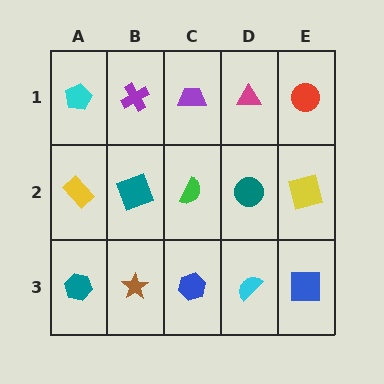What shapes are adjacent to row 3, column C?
A green semicircle (row 2, column C), a brown star (row 3, column B), a cyan semicircle (row 3, column D).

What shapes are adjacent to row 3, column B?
A teal square (row 2, column B), a teal hexagon (row 3, column A), a blue hexagon (row 3, column C).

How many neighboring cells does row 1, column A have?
2.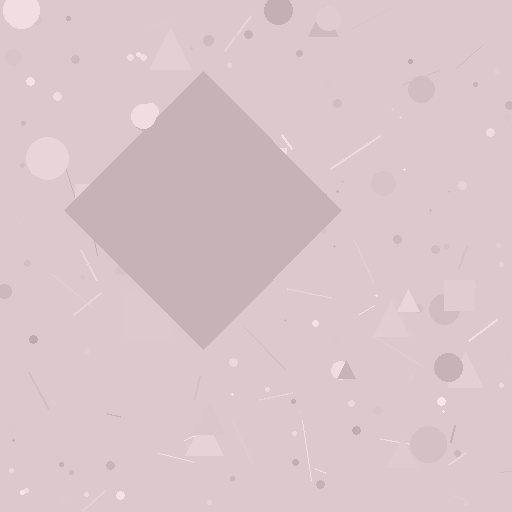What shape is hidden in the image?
A diamond is hidden in the image.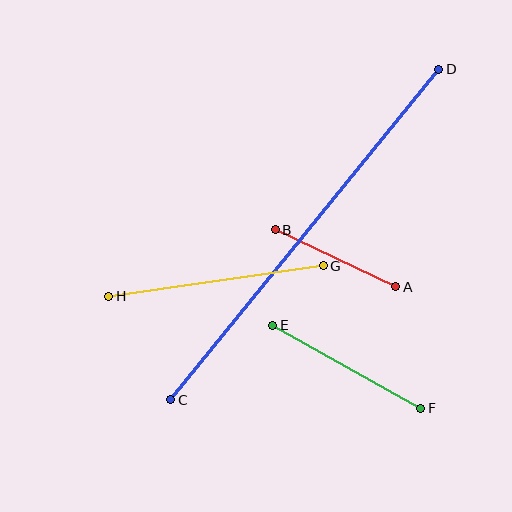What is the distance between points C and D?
The distance is approximately 425 pixels.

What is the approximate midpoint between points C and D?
The midpoint is at approximately (305, 234) pixels.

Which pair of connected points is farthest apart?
Points C and D are farthest apart.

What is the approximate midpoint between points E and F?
The midpoint is at approximately (347, 367) pixels.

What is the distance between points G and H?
The distance is approximately 217 pixels.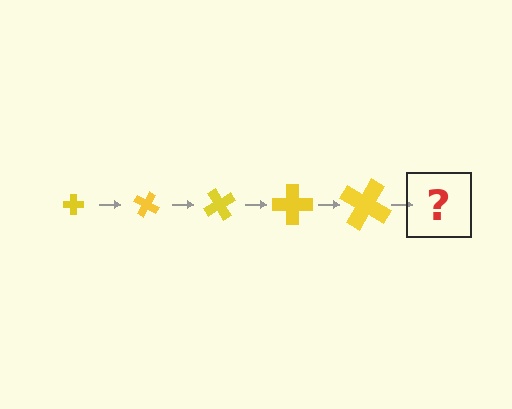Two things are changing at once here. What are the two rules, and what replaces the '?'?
The two rules are that the cross grows larger each step and it rotates 30 degrees each step. The '?' should be a cross, larger than the previous one and rotated 150 degrees from the start.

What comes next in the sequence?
The next element should be a cross, larger than the previous one and rotated 150 degrees from the start.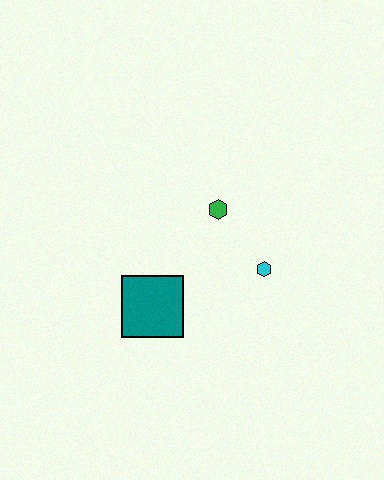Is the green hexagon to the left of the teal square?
No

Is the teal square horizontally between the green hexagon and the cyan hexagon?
No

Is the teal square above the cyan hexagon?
No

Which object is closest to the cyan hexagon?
The green hexagon is closest to the cyan hexagon.